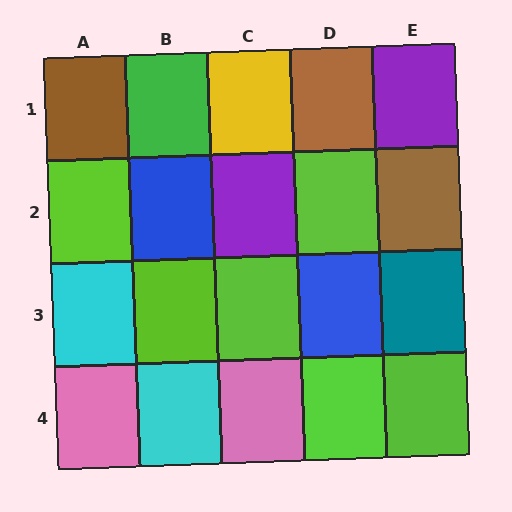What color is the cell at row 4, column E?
Lime.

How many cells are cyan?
2 cells are cyan.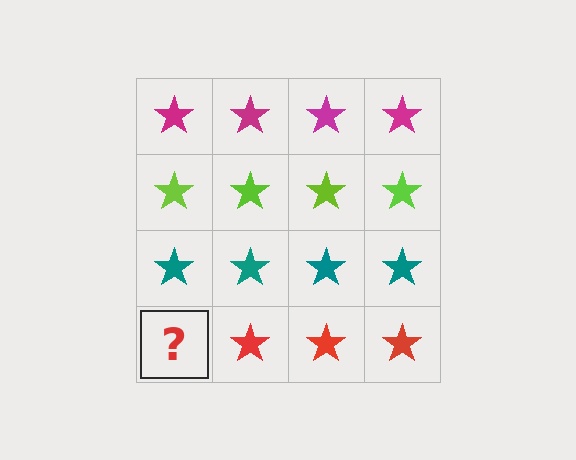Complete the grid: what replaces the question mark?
The question mark should be replaced with a red star.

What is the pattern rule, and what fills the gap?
The rule is that each row has a consistent color. The gap should be filled with a red star.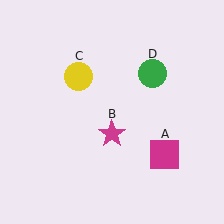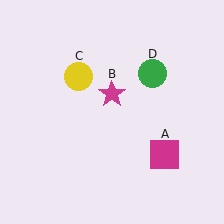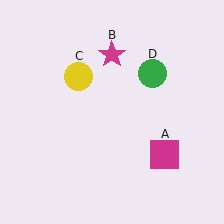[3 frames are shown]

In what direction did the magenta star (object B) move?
The magenta star (object B) moved up.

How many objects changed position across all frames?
1 object changed position: magenta star (object B).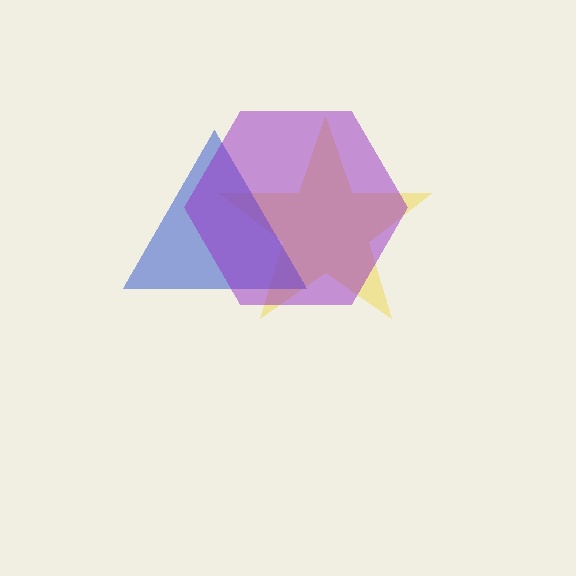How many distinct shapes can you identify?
There are 3 distinct shapes: a yellow star, a blue triangle, a purple hexagon.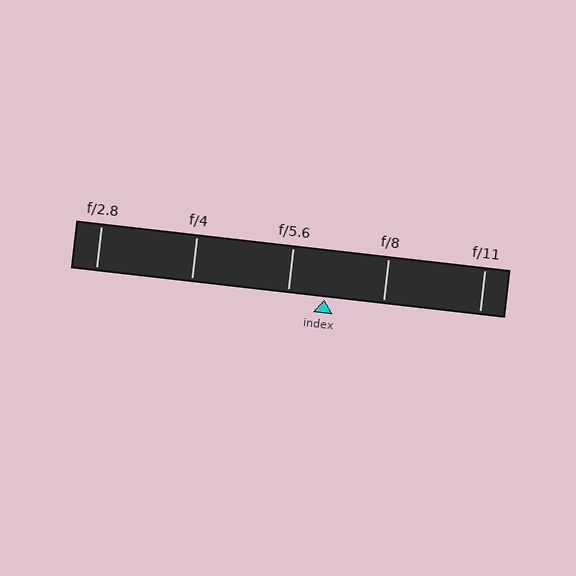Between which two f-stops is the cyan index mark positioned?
The index mark is between f/5.6 and f/8.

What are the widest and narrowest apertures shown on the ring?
The widest aperture shown is f/2.8 and the narrowest is f/11.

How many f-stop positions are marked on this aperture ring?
There are 5 f-stop positions marked.